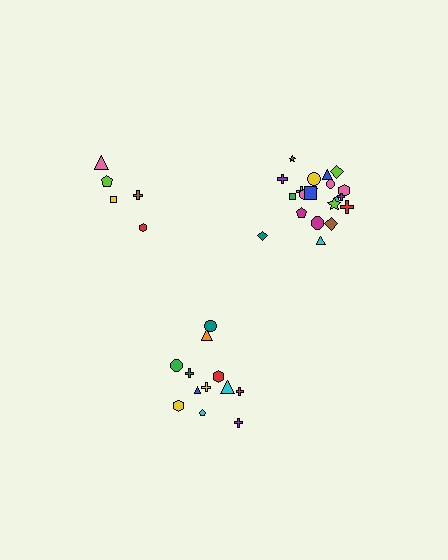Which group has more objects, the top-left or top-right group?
The top-right group.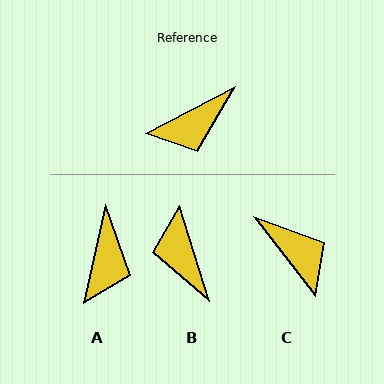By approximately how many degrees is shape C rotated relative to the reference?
Approximately 100 degrees counter-clockwise.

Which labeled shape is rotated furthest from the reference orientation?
B, about 100 degrees away.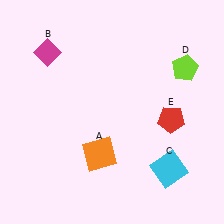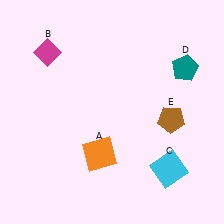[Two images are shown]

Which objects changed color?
D changed from lime to teal. E changed from red to brown.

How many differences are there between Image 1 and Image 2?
There are 2 differences between the two images.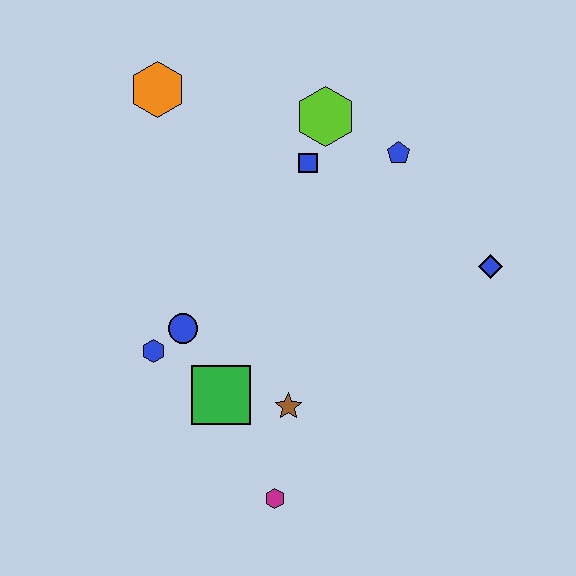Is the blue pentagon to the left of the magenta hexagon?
No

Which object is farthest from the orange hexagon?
The magenta hexagon is farthest from the orange hexagon.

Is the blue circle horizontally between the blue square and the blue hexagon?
Yes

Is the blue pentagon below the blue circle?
No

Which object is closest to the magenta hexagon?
The brown star is closest to the magenta hexagon.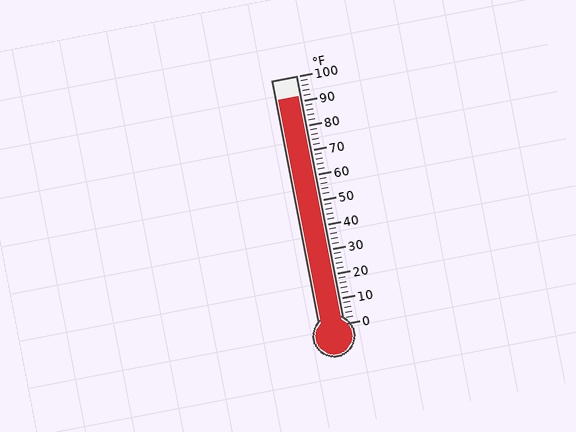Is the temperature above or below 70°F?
The temperature is above 70°F.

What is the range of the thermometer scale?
The thermometer scale ranges from 0°F to 100°F.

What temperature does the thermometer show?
The thermometer shows approximately 92°F.